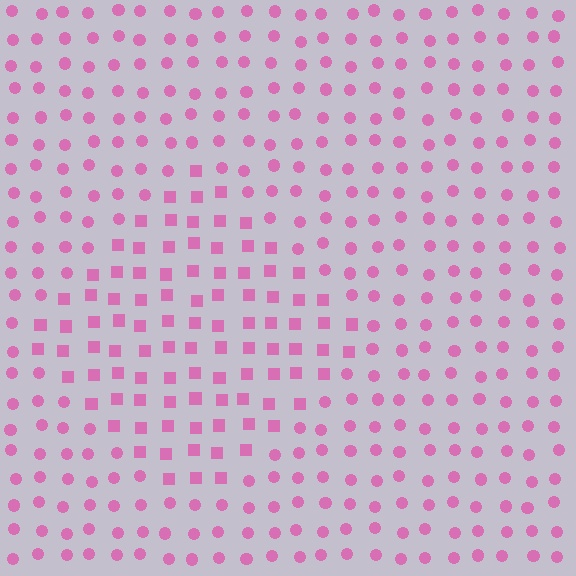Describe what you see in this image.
The image is filled with small pink elements arranged in a uniform grid. A diamond-shaped region contains squares, while the surrounding area contains circles. The boundary is defined purely by the change in element shape.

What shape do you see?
I see a diamond.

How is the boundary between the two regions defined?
The boundary is defined by a change in element shape: squares inside vs. circles outside. All elements share the same color and spacing.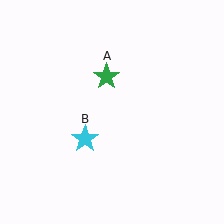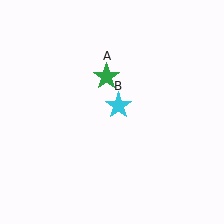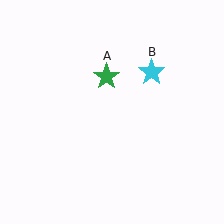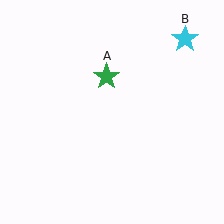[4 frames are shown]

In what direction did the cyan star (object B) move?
The cyan star (object B) moved up and to the right.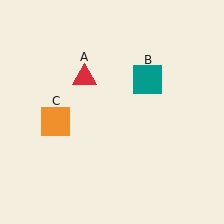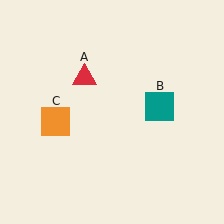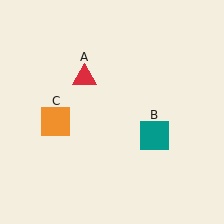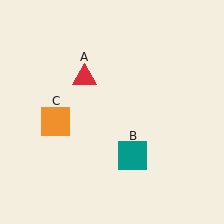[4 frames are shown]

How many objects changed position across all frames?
1 object changed position: teal square (object B).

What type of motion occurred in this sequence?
The teal square (object B) rotated clockwise around the center of the scene.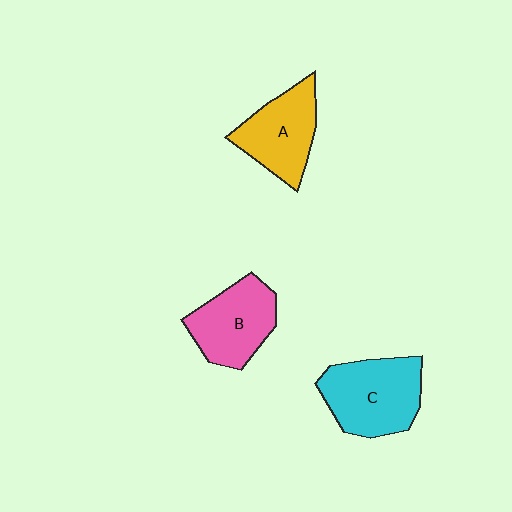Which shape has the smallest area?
Shape A (yellow).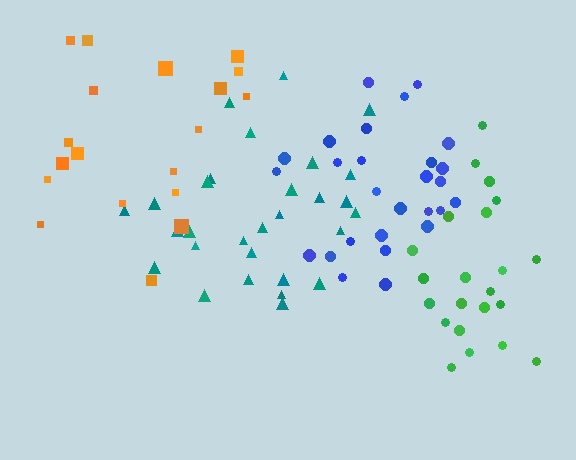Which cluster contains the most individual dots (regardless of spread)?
Teal (29).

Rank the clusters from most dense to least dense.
blue, teal, green, orange.